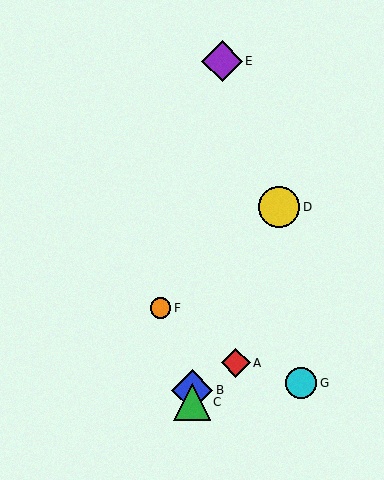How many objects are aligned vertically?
2 objects (B, C) are aligned vertically.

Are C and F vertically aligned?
No, C is at x≈192 and F is at x≈160.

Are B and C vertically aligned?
Yes, both are at x≈192.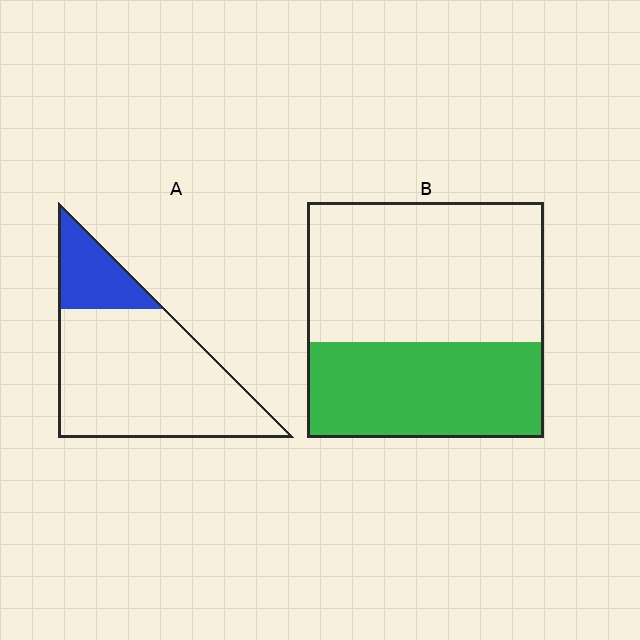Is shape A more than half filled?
No.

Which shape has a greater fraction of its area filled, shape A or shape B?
Shape B.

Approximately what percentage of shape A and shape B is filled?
A is approximately 20% and B is approximately 40%.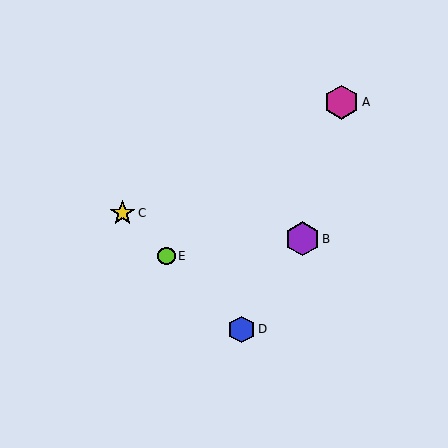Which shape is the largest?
The magenta hexagon (labeled A) is the largest.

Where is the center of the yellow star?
The center of the yellow star is at (123, 213).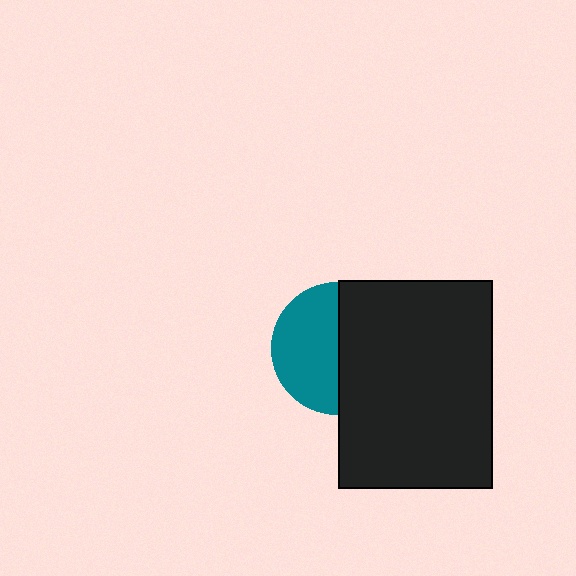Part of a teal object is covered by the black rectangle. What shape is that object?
It is a circle.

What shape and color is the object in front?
The object in front is a black rectangle.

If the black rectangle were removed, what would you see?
You would see the complete teal circle.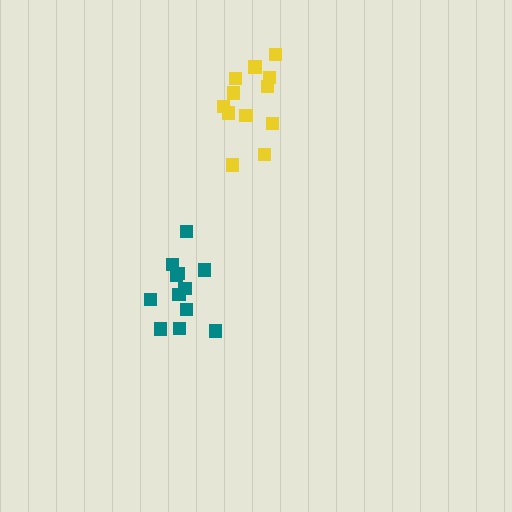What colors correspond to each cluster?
The clusters are colored: yellow, teal.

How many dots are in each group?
Group 1: 13 dots, Group 2: 12 dots (25 total).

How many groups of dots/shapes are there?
There are 2 groups.